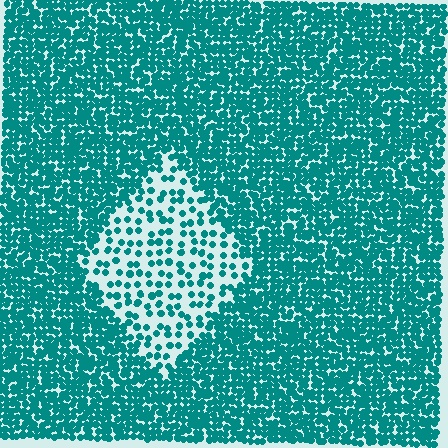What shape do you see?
I see a diamond.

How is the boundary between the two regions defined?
The boundary is defined by a change in element density (approximately 2.9x ratio). All elements are the same color, size, and shape.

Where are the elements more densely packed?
The elements are more densely packed outside the diamond boundary.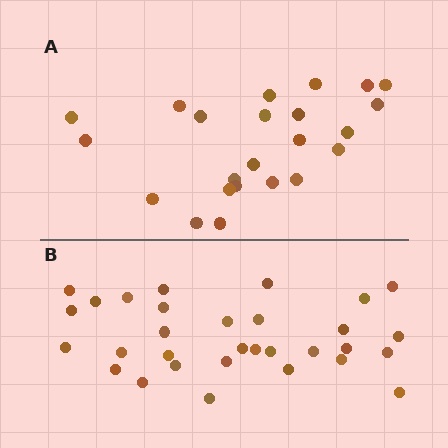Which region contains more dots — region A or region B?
Region B (the bottom region) has more dots.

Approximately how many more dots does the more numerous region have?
Region B has roughly 8 or so more dots than region A.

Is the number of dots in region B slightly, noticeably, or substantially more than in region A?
Region B has noticeably more, but not dramatically so. The ratio is roughly 1.3 to 1.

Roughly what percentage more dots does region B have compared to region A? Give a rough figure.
About 35% more.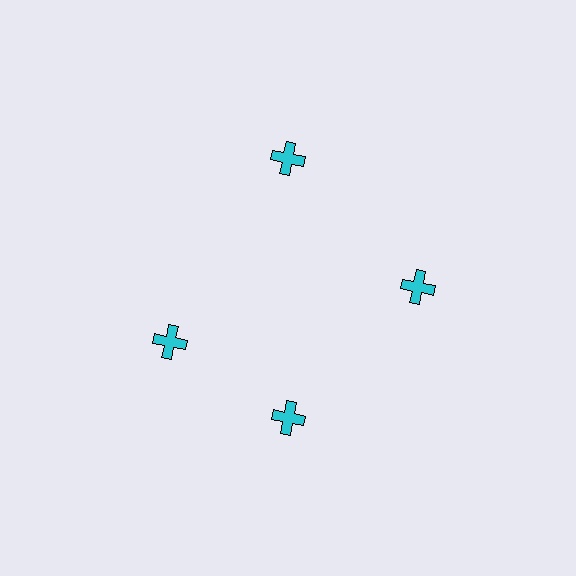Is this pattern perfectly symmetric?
No. The 4 cyan crosses are arranged in a ring, but one element near the 9 o'clock position is rotated out of alignment along the ring, breaking the 4-fold rotational symmetry.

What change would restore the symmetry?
The symmetry would be restored by rotating it back into even spacing with its neighbors so that all 4 crosses sit at equal angles and equal distance from the center.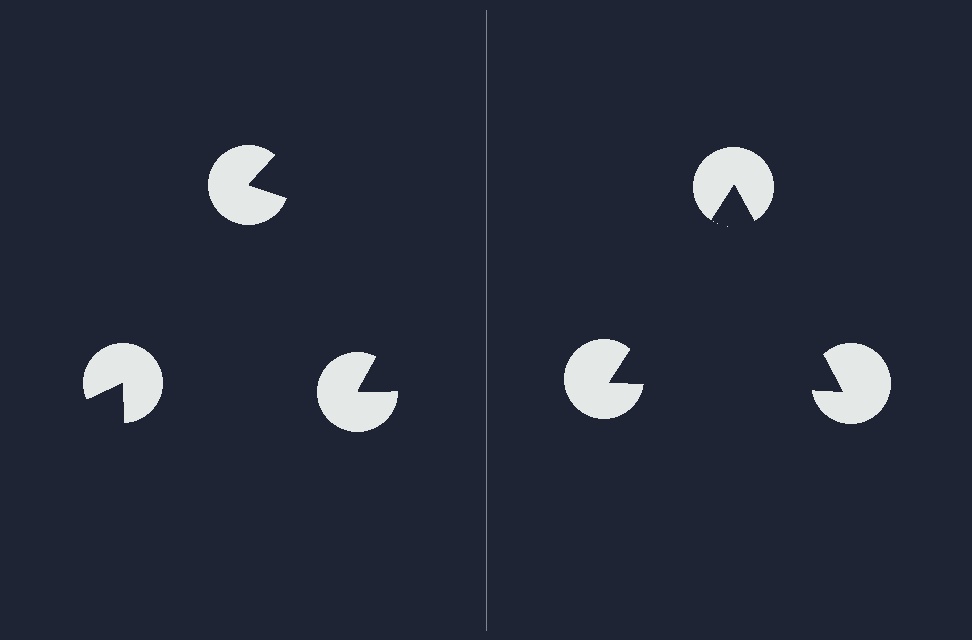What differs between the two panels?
The pac-man discs are positioned identically on both sides; only the wedge orientations differ. On the right they align to a triangle; on the left they are misaligned.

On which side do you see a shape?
An illusory triangle appears on the right side. On the left side the wedge cuts are rotated, so no coherent shape forms.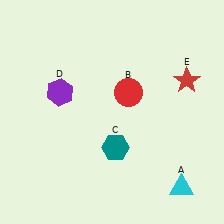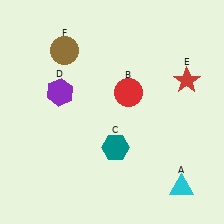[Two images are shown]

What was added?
A brown circle (F) was added in Image 2.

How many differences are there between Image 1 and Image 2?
There is 1 difference between the two images.